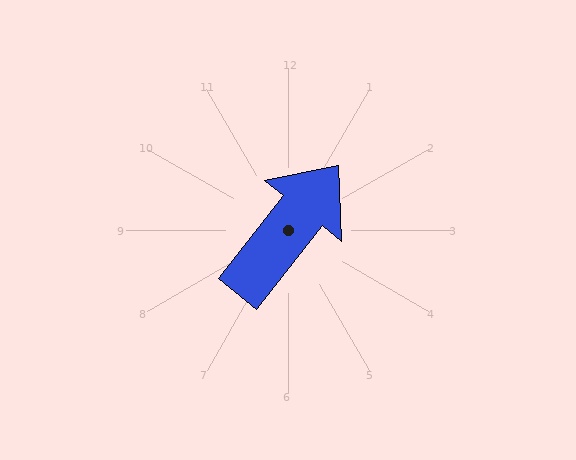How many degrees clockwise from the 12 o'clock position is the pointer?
Approximately 38 degrees.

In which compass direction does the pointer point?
Northeast.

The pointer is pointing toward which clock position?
Roughly 1 o'clock.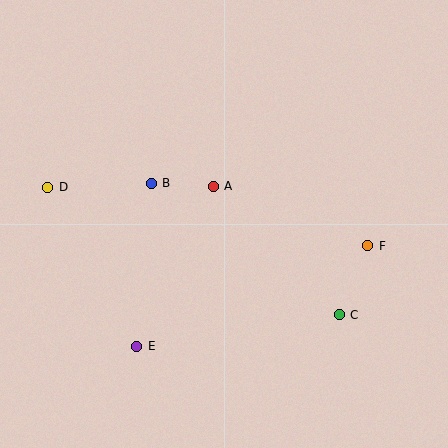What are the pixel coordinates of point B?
Point B is at (151, 183).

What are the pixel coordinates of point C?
Point C is at (339, 315).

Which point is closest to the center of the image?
Point A at (213, 186) is closest to the center.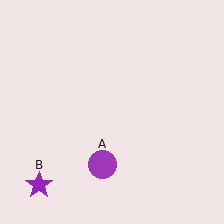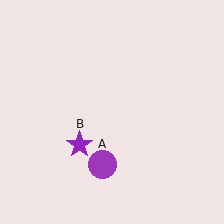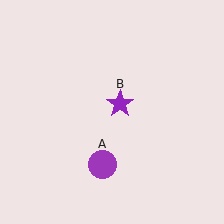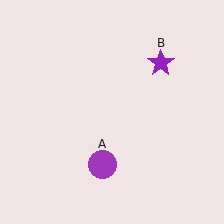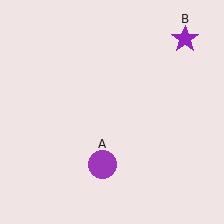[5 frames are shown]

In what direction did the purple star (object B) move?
The purple star (object B) moved up and to the right.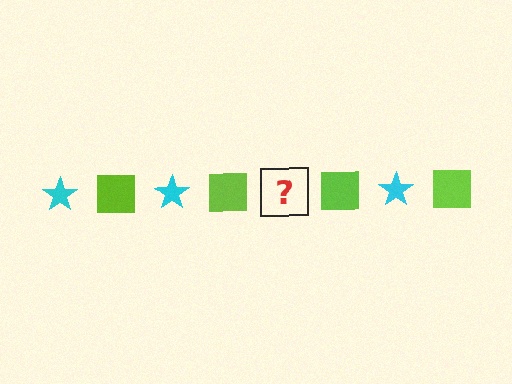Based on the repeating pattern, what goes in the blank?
The blank should be a cyan star.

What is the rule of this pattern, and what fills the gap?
The rule is that the pattern alternates between cyan star and lime square. The gap should be filled with a cyan star.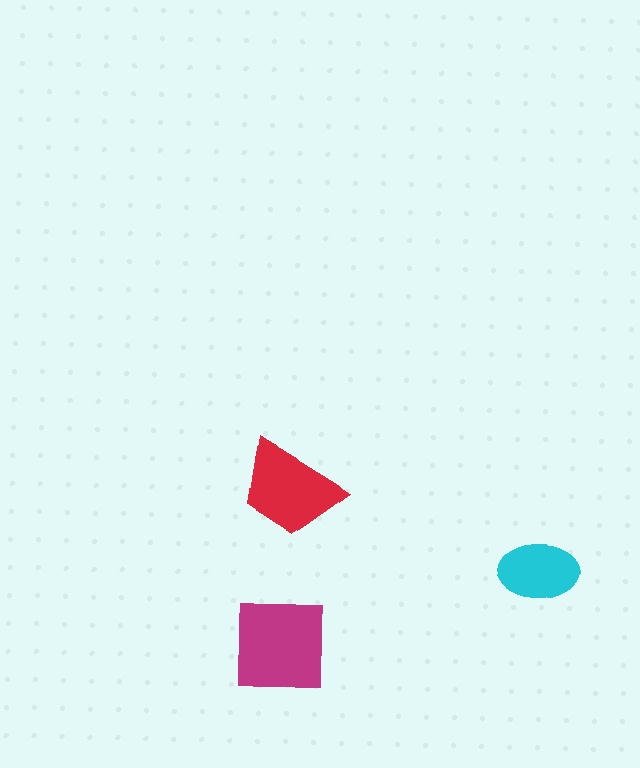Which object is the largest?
The magenta square.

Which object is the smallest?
The cyan ellipse.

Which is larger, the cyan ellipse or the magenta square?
The magenta square.